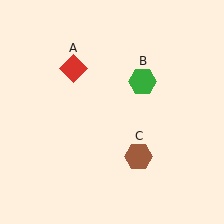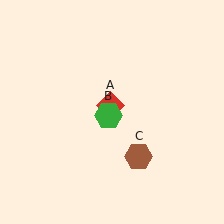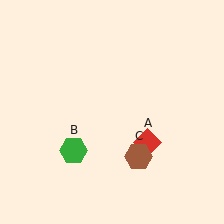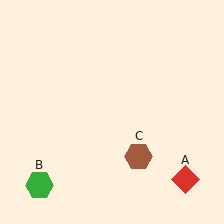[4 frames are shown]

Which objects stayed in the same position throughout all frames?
Brown hexagon (object C) remained stationary.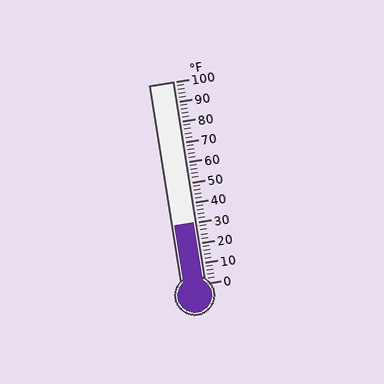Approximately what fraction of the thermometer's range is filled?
The thermometer is filled to approximately 30% of its range.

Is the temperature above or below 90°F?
The temperature is below 90°F.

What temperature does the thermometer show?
The thermometer shows approximately 30°F.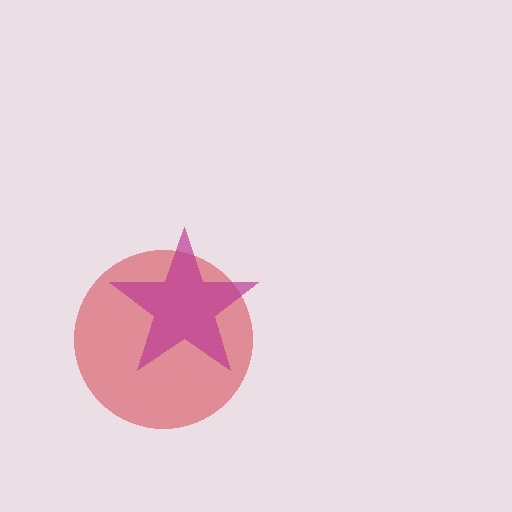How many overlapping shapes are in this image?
There are 2 overlapping shapes in the image.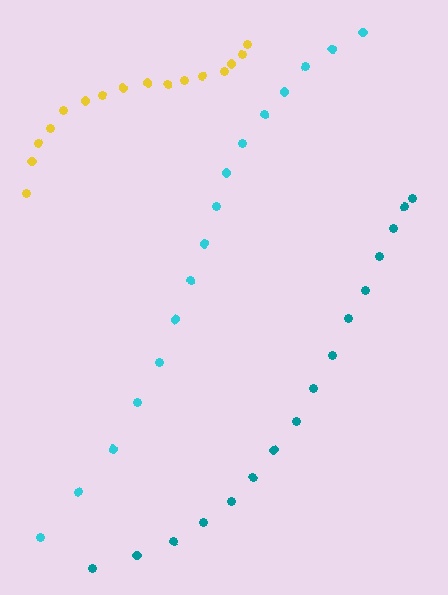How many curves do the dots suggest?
There are 3 distinct paths.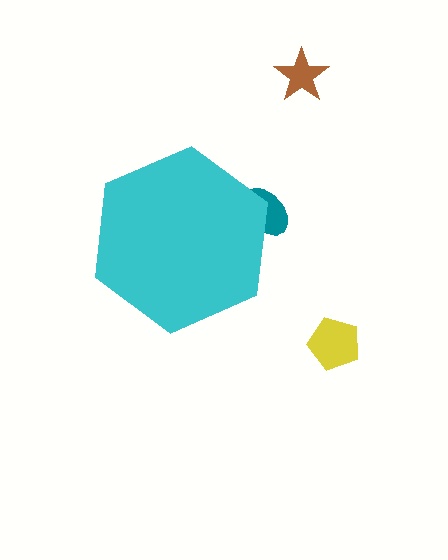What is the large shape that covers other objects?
A cyan hexagon.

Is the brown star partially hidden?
No, the brown star is fully visible.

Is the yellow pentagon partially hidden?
No, the yellow pentagon is fully visible.